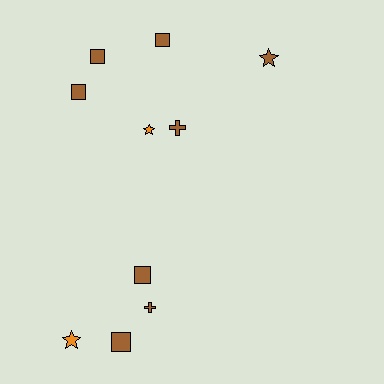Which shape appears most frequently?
Square, with 5 objects.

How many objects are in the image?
There are 10 objects.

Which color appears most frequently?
Brown, with 8 objects.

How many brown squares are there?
There are 5 brown squares.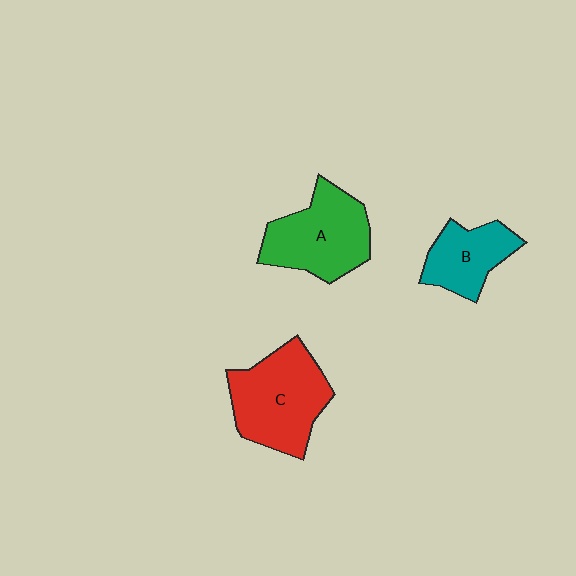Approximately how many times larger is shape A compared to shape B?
Approximately 1.5 times.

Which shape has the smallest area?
Shape B (teal).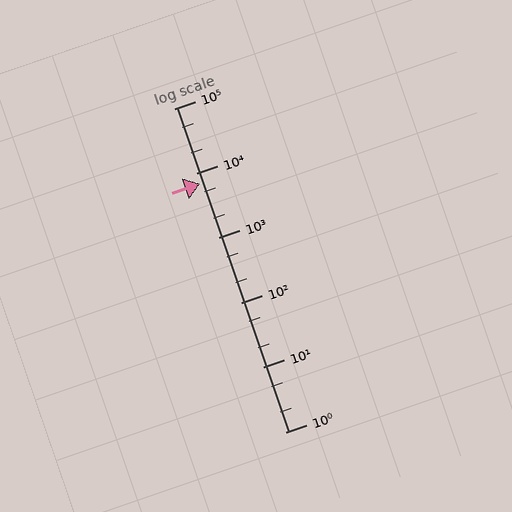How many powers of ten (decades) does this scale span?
The scale spans 5 decades, from 1 to 100000.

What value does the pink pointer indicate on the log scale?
The pointer indicates approximately 6800.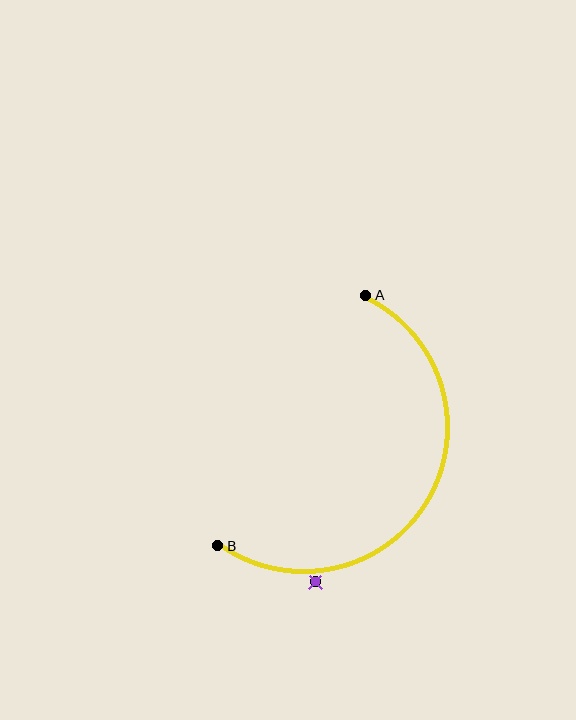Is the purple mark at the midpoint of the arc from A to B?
No — the purple mark does not lie on the arc at all. It sits slightly outside the curve.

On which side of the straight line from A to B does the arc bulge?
The arc bulges to the right of the straight line connecting A and B.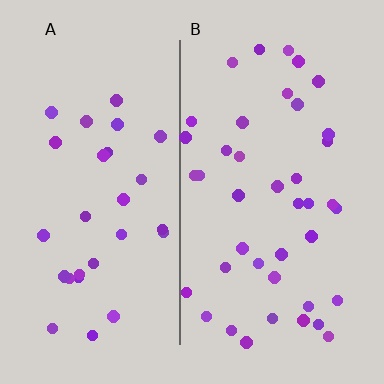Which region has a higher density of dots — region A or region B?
B (the right).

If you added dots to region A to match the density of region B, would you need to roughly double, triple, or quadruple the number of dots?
Approximately double.